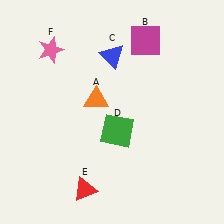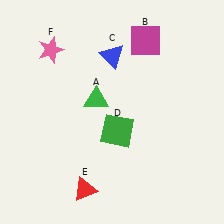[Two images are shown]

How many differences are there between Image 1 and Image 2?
There is 1 difference between the two images.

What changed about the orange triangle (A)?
In Image 1, A is orange. In Image 2, it changed to green.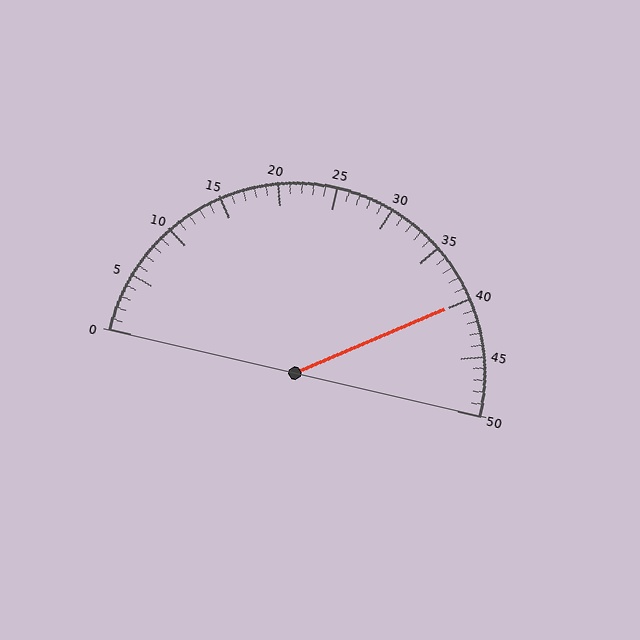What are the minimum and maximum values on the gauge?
The gauge ranges from 0 to 50.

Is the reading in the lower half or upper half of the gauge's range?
The reading is in the upper half of the range (0 to 50).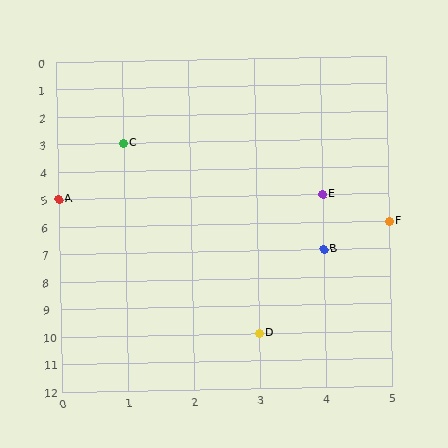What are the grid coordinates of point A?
Point A is at grid coordinates (0, 5).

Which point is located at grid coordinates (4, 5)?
Point E is at (4, 5).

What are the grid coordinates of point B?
Point B is at grid coordinates (4, 7).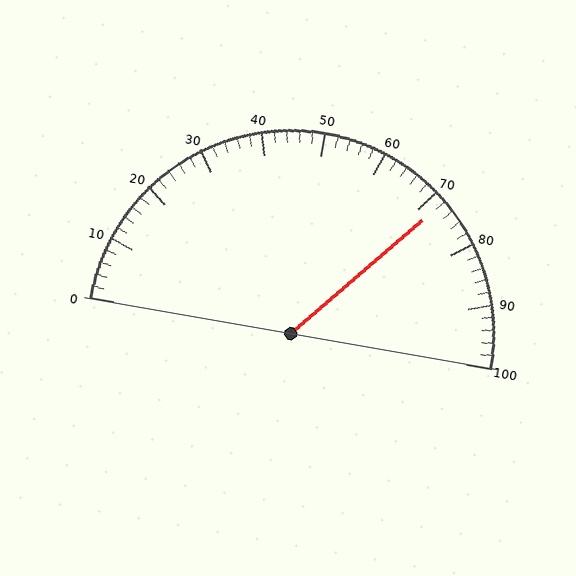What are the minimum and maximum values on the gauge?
The gauge ranges from 0 to 100.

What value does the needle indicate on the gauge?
The needle indicates approximately 72.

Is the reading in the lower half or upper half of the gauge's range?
The reading is in the upper half of the range (0 to 100).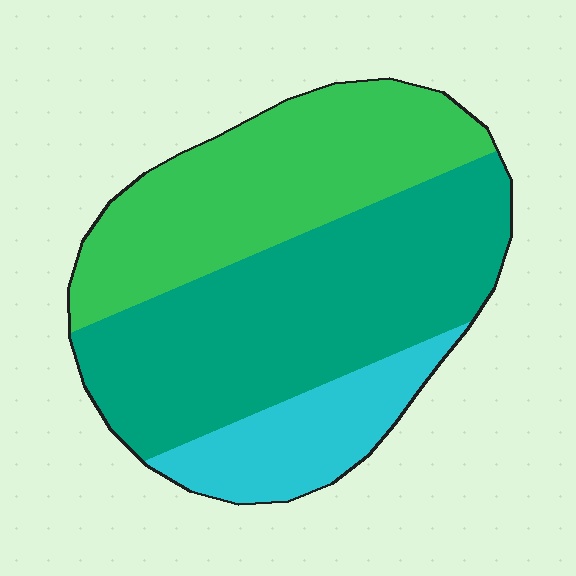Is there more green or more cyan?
Green.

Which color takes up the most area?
Teal, at roughly 50%.